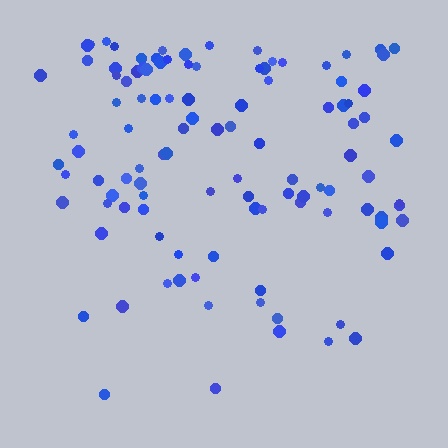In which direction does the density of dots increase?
From bottom to top, with the top side densest.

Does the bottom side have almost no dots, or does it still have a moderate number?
Still a moderate number, just noticeably fewer than the top.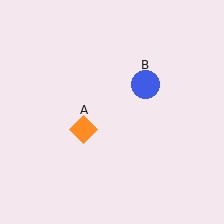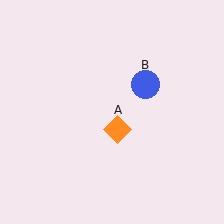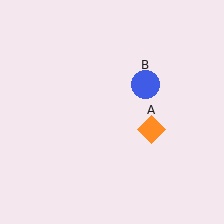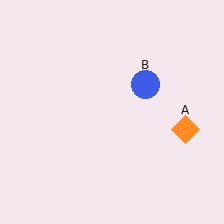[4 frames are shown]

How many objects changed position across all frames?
1 object changed position: orange diamond (object A).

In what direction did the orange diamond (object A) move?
The orange diamond (object A) moved right.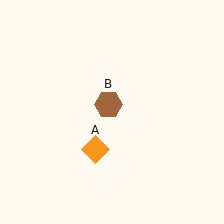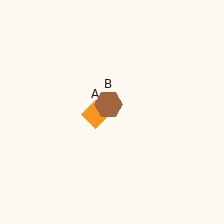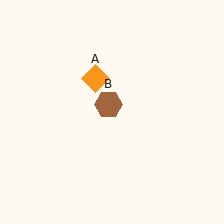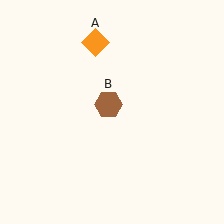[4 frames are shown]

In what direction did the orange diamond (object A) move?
The orange diamond (object A) moved up.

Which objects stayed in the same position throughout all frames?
Brown hexagon (object B) remained stationary.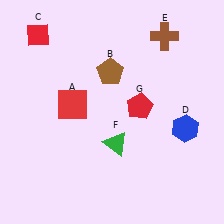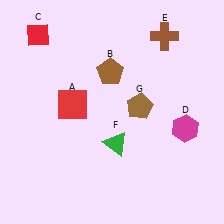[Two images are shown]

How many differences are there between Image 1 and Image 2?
There are 2 differences between the two images.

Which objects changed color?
D changed from blue to magenta. G changed from red to brown.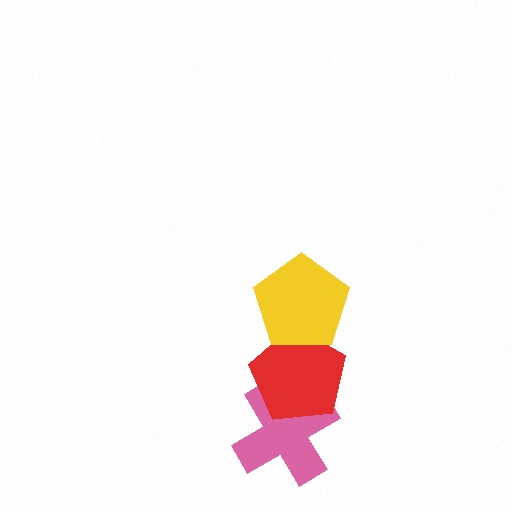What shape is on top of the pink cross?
The red pentagon is on top of the pink cross.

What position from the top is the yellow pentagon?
The yellow pentagon is 1st from the top.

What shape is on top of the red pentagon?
The yellow pentagon is on top of the red pentagon.